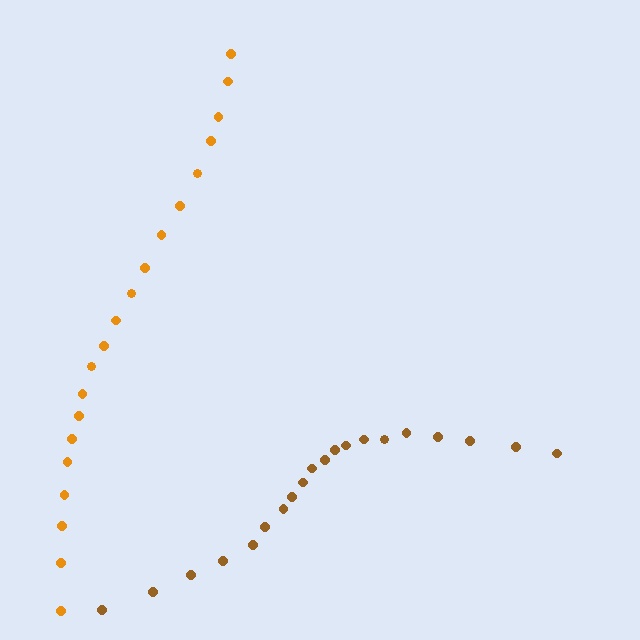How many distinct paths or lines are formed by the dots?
There are 2 distinct paths.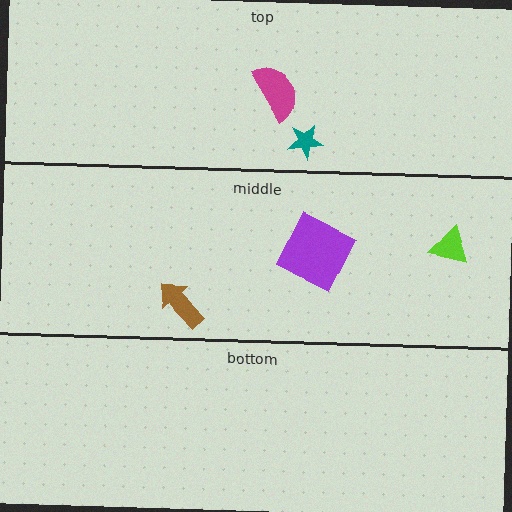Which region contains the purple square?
The middle region.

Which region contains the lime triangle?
The middle region.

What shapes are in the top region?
The teal star, the magenta semicircle.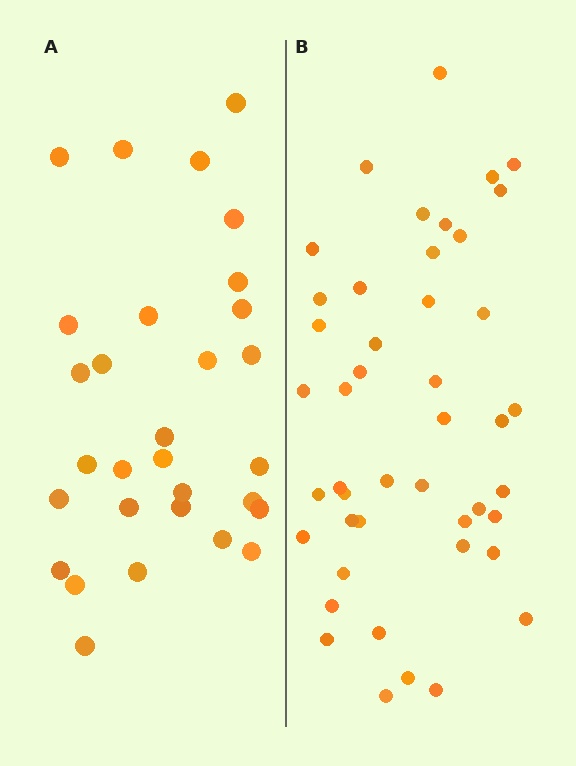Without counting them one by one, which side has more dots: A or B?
Region B (the right region) has more dots.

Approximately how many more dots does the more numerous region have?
Region B has approximately 15 more dots than region A.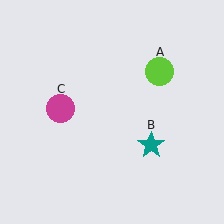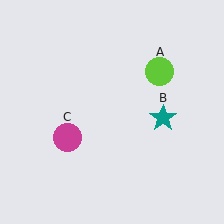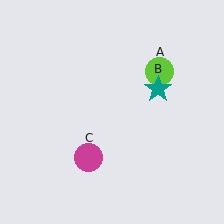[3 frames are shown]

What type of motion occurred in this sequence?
The teal star (object B), magenta circle (object C) rotated counterclockwise around the center of the scene.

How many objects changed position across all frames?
2 objects changed position: teal star (object B), magenta circle (object C).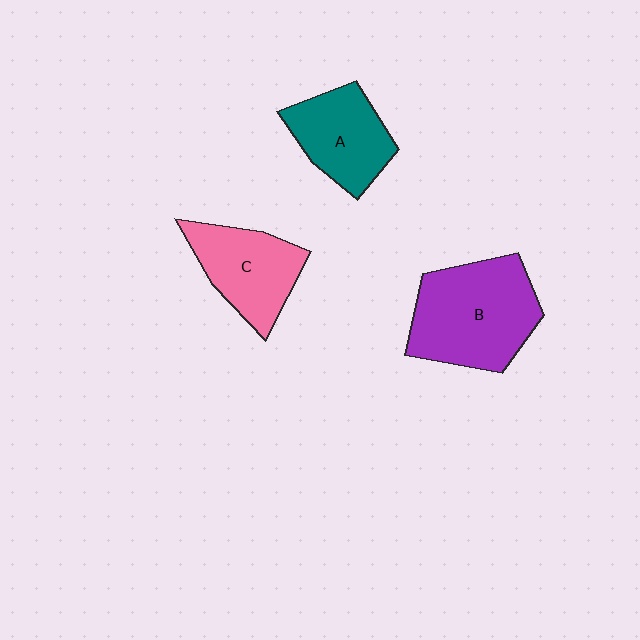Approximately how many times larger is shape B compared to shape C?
Approximately 1.5 times.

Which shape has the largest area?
Shape B (purple).